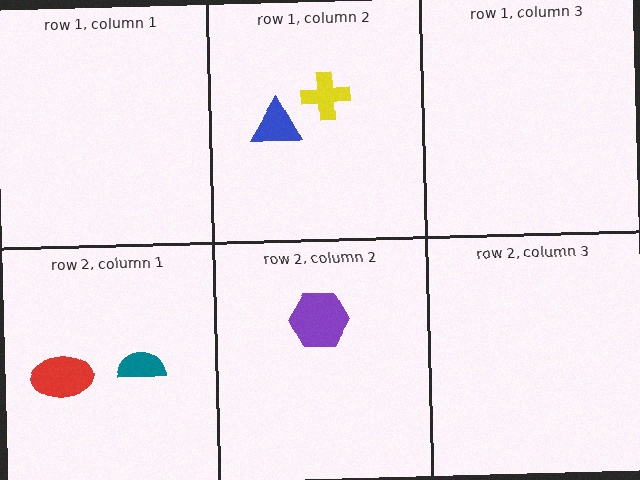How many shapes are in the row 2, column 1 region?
2.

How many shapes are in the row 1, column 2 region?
2.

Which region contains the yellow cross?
The row 1, column 2 region.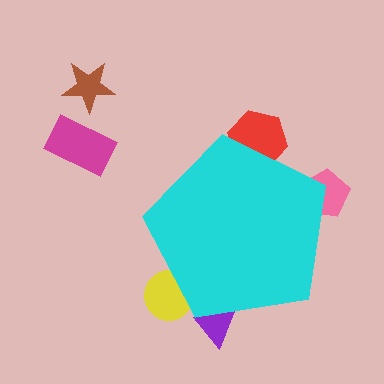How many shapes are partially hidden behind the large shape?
4 shapes are partially hidden.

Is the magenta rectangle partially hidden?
No, the magenta rectangle is fully visible.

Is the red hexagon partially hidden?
Yes, the red hexagon is partially hidden behind the cyan pentagon.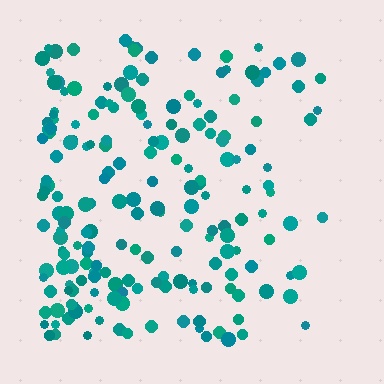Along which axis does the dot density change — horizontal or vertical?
Horizontal.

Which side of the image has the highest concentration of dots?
The left.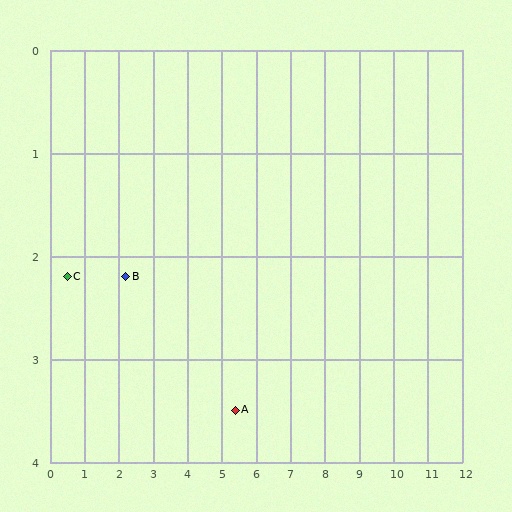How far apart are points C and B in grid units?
Points C and B are about 1.7 grid units apart.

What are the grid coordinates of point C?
Point C is at approximately (0.5, 2.2).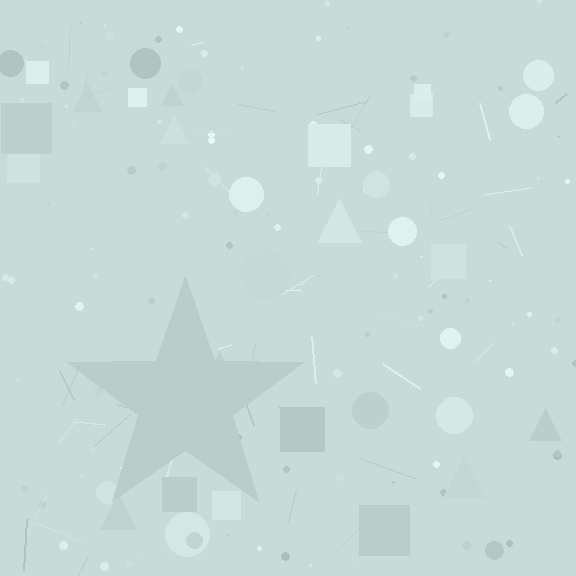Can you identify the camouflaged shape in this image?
The camouflaged shape is a star.